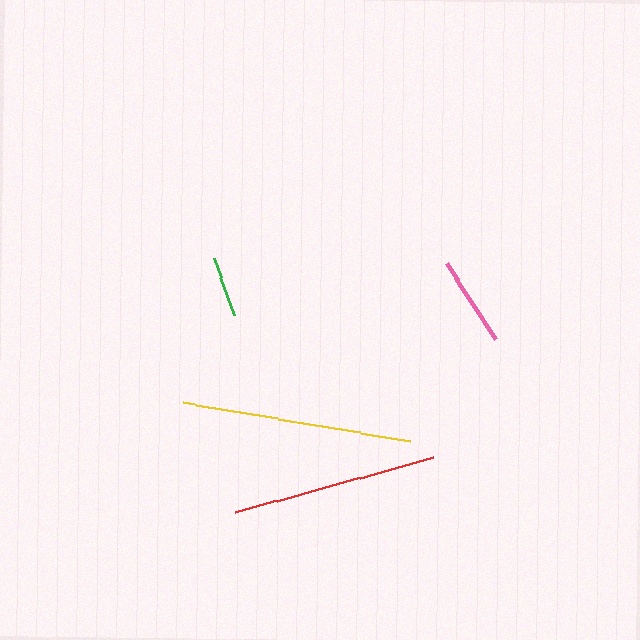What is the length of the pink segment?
The pink segment is approximately 91 pixels long.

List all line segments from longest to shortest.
From longest to shortest: yellow, red, pink, green.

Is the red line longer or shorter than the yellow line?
The yellow line is longer than the red line.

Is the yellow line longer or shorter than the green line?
The yellow line is longer than the green line.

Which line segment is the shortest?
The green line is the shortest at approximately 61 pixels.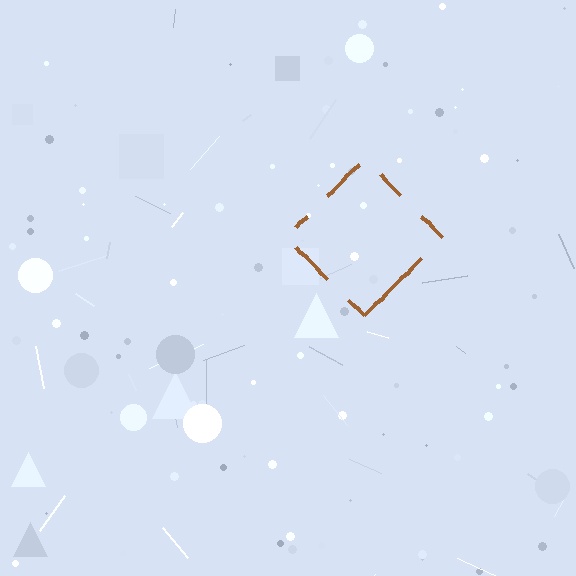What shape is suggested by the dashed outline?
The dashed outline suggests a diamond.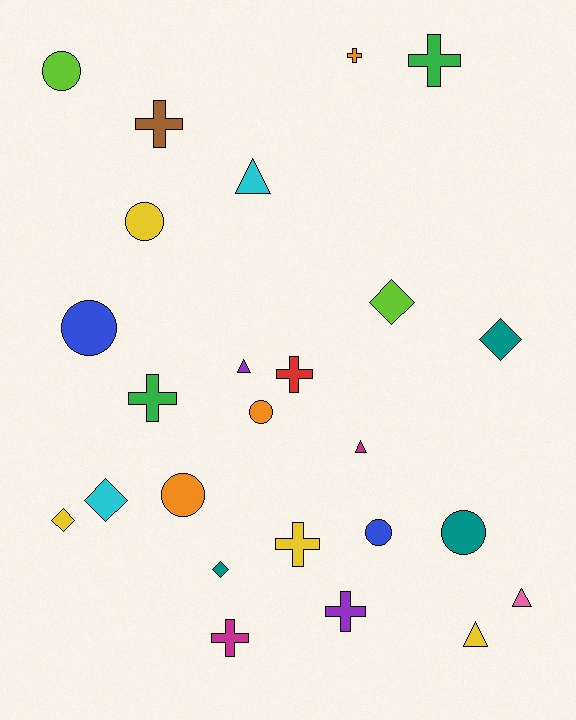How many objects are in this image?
There are 25 objects.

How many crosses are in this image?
There are 8 crosses.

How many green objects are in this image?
There are 2 green objects.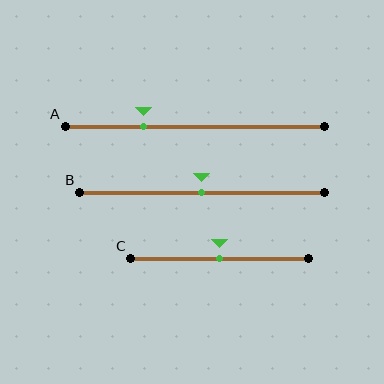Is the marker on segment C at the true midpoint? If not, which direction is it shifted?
Yes, the marker on segment C is at the true midpoint.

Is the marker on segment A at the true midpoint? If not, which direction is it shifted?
No, the marker on segment A is shifted to the left by about 20% of the segment length.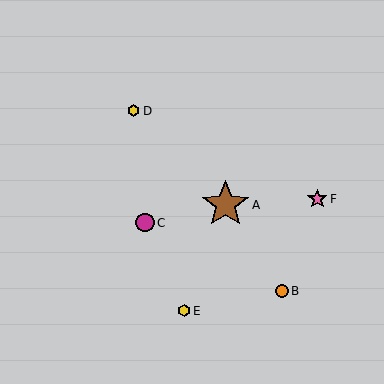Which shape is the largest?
The brown star (labeled A) is the largest.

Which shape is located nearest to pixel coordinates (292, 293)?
The orange circle (labeled B) at (282, 291) is nearest to that location.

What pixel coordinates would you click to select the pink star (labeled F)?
Click at (317, 199) to select the pink star F.